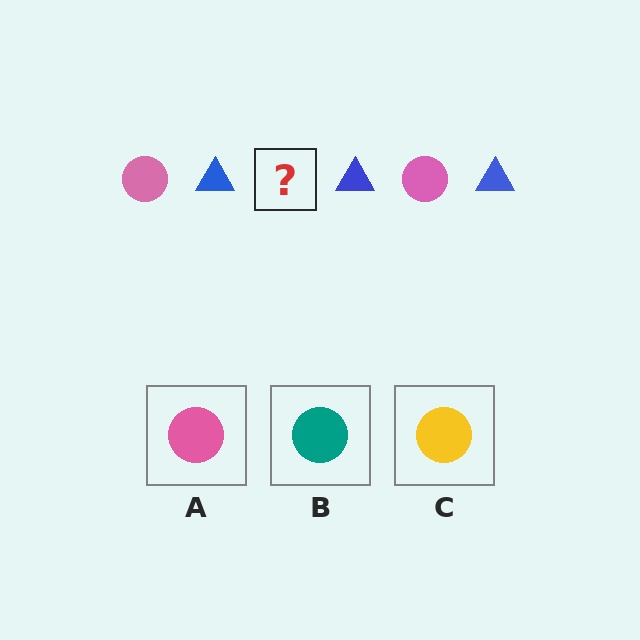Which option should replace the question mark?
Option A.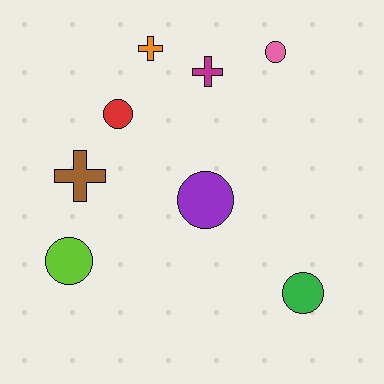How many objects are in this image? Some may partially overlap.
There are 8 objects.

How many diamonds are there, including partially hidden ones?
There are no diamonds.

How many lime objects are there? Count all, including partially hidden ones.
There is 1 lime object.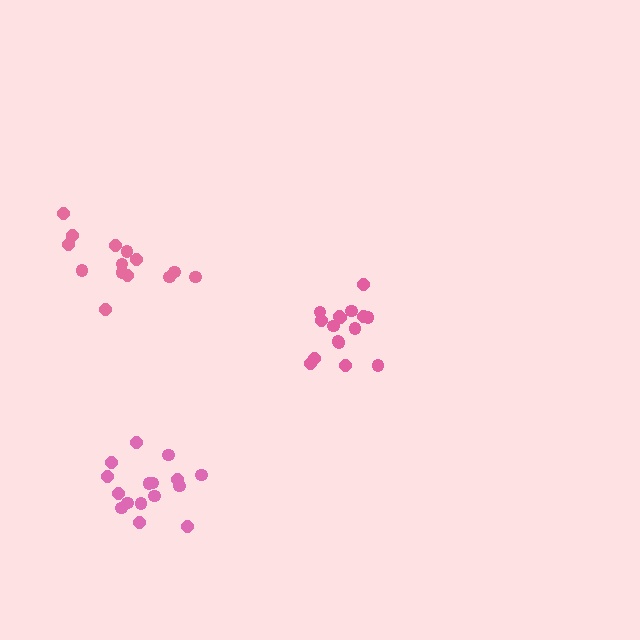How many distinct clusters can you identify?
There are 3 distinct clusters.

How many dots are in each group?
Group 1: 14 dots, Group 2: 16 dots, Group 3: 16 dots (46 total).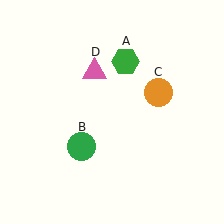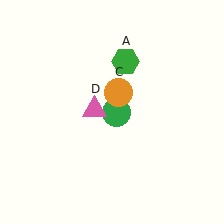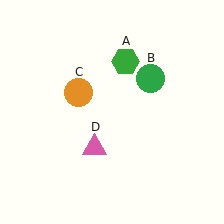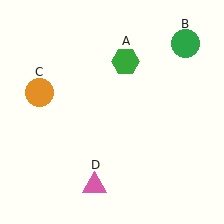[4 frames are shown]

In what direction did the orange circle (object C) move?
The orange circle (object C) moved left.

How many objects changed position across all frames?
3 objects changed position: green circle (object B), orange circle (object C), pink triangle (object D).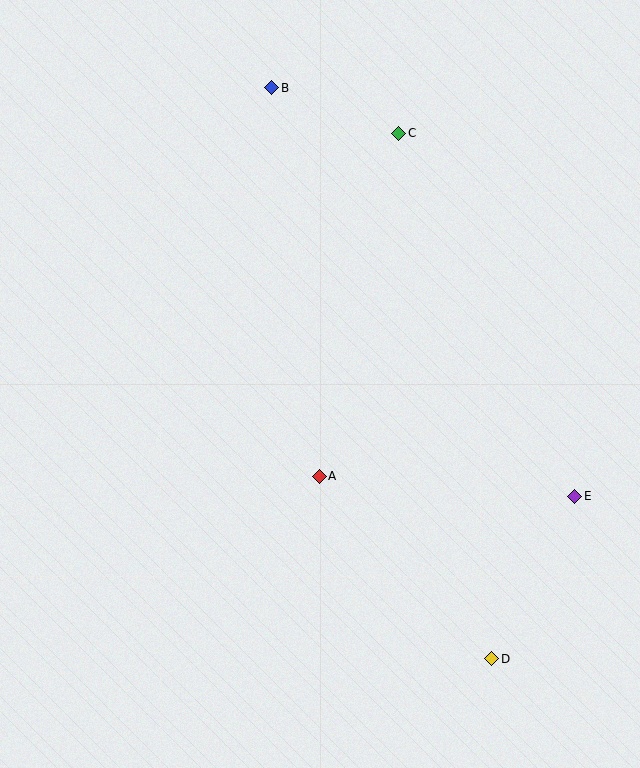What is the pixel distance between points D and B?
The distance between D and B is 612 pixels.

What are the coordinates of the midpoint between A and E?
The midpoint between A and E is at (447, 486).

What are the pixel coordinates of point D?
Point D is at (492, 659).